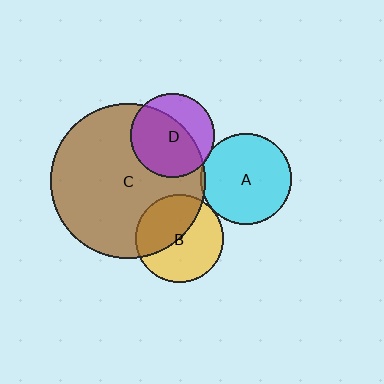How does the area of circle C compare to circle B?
Approximately 3.1 times.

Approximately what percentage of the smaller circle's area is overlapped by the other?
Approximately 65%.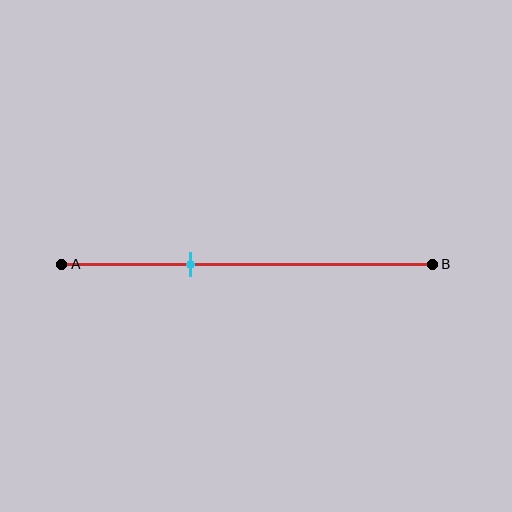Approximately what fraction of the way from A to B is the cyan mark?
The cyan mark is approximately 35% of the way from A to B.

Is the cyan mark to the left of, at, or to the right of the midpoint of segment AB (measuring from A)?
The cyan mark is to the left of the midpoint of segment AB.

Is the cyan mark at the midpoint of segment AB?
No, the mark is at about 35% from A, not at the 50% midpoint.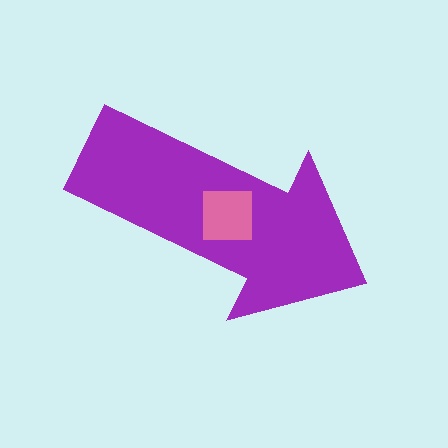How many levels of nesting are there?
2.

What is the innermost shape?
The pink square.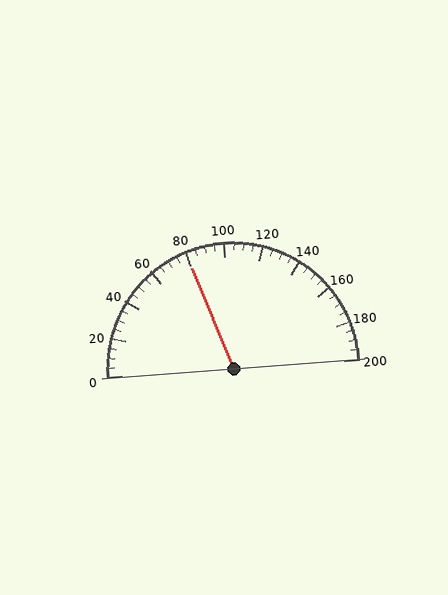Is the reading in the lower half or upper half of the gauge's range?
The reading is in the lower half of the range (0 to 200).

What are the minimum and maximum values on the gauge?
The gauge ranges from 0 to 200.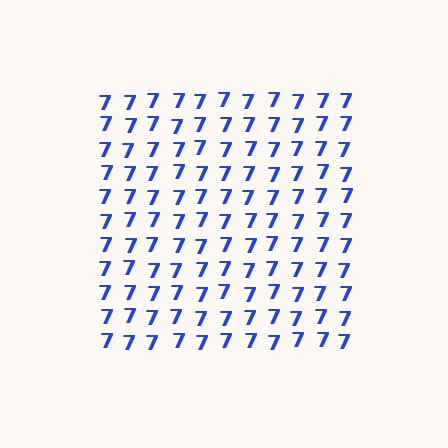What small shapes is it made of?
It is made of small digit 7's.